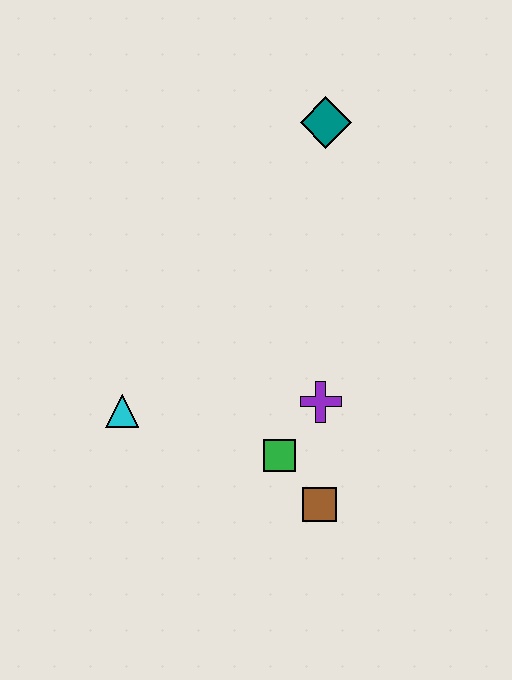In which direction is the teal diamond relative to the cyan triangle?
The teal diamond is above the cyan triangle.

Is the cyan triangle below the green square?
No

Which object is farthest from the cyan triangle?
The teal diamond is farthest from the cyan triangle.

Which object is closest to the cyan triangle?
The green square is closest to the cyan triangle.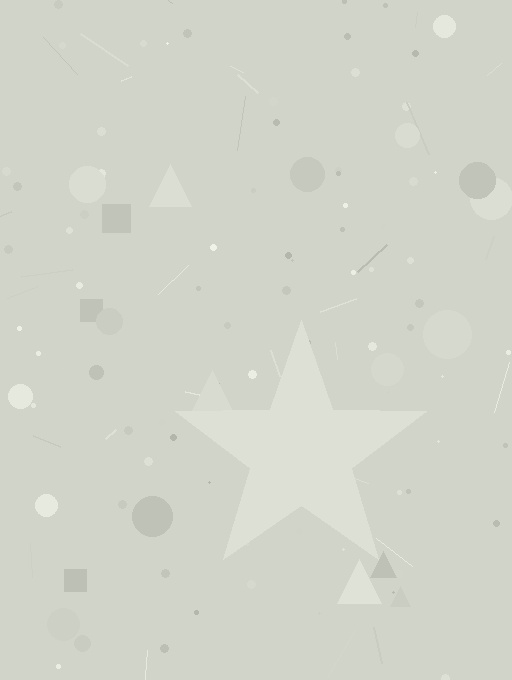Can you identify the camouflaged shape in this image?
The camouflaged shape is a star.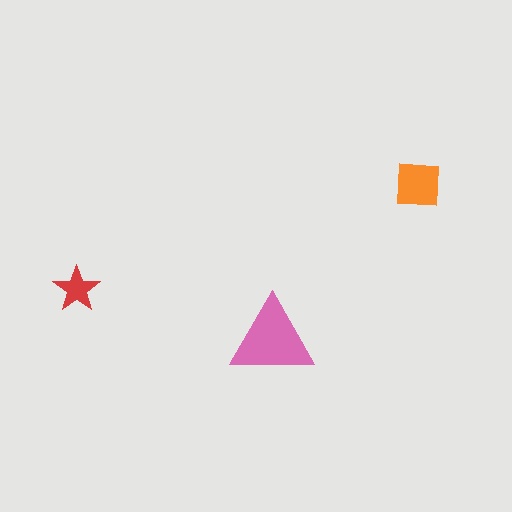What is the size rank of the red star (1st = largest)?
3rd.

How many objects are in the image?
There are 3 objects in the image.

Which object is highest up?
The orange square is topmost.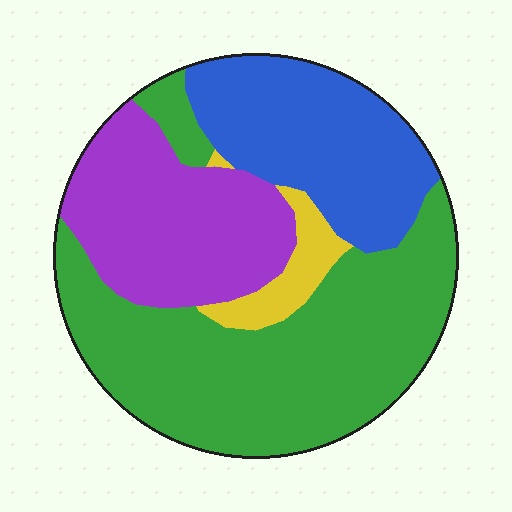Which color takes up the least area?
Yellow, at roughly 5%.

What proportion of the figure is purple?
Purple covers 24% of the figure.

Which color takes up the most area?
Green, at roughly 45%.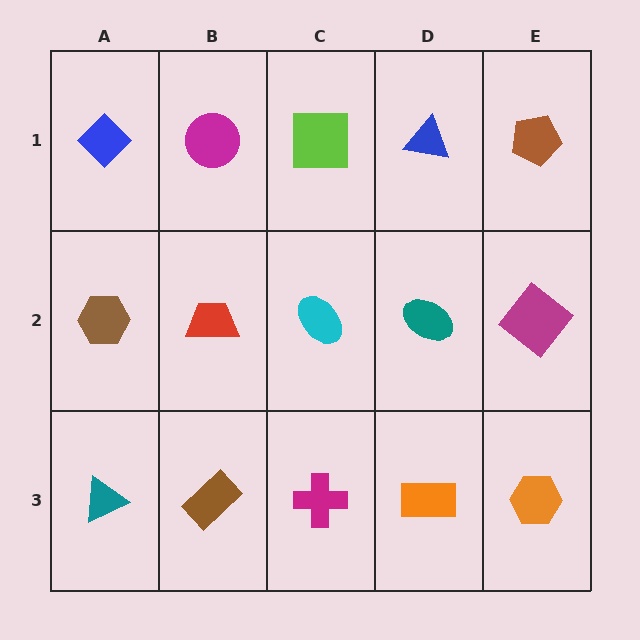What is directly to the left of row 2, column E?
A teal ellipse.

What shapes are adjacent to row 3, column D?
A teal ellipse (row 2, column D), a magenta cross (row 3, column C), an orange hexagon (row 3, column E).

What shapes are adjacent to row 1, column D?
A teal ellipse (row 2, column D), a lime square (row 1, column C), a brown pentagon (row 1, column E).